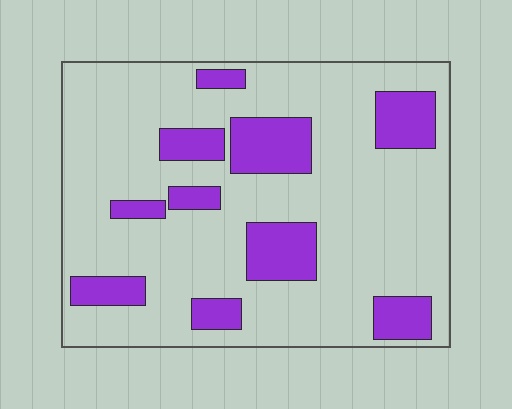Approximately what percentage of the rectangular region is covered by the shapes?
Approximately 20%.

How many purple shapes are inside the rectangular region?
10.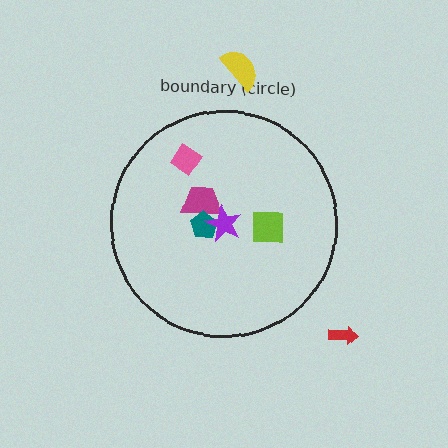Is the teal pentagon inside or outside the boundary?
Inside.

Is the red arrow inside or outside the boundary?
Outside.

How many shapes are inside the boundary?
5 inside, 2 outside.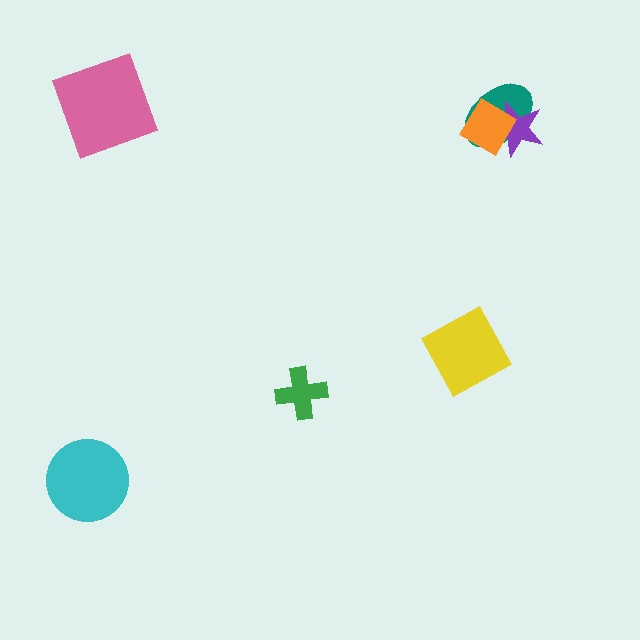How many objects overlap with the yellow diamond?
0 objects overlap with the yellow diamond.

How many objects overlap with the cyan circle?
0 objects overlap with the cyan circle.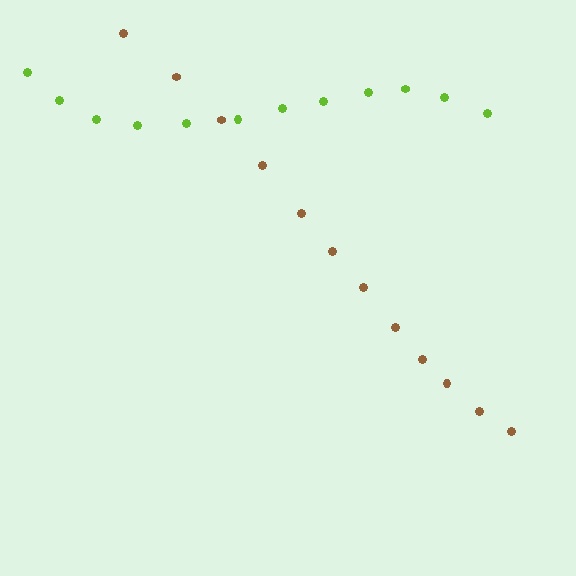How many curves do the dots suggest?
There are 2 distinct paths.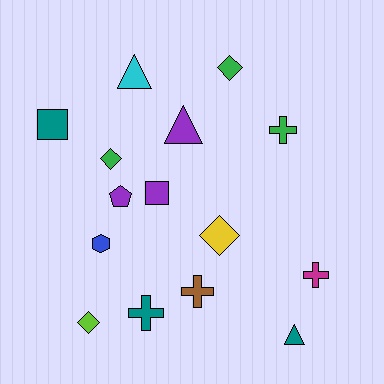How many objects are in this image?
There are 15 objects.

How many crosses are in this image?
There are 4 crosses.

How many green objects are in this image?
There are 3 green objects.